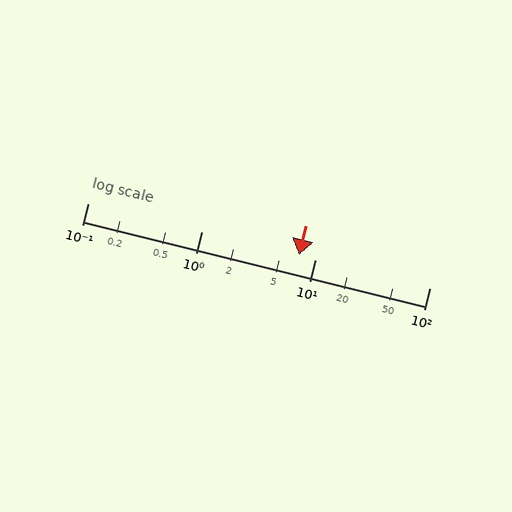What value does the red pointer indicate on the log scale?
The pointer indicates approximately 7.1.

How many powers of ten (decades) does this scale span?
The scale spans 3 decades, from 0.1 to 100.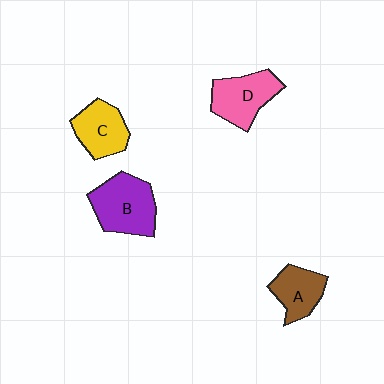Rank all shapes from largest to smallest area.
From largest to smallest: B (purple), D (pink), C (yellow), A (brown).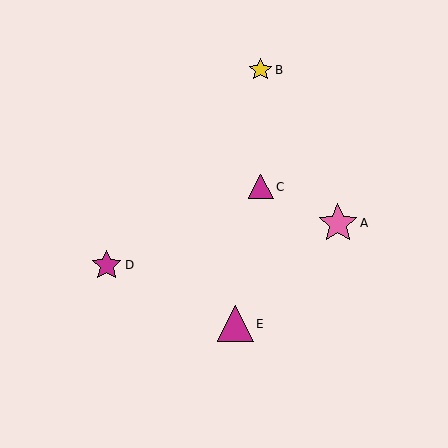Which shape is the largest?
The pink star (labeled A) is the largest.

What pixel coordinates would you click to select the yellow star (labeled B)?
Click at (260, 70) to select the yellow star B.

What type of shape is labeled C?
Shape C is a magenta triangle.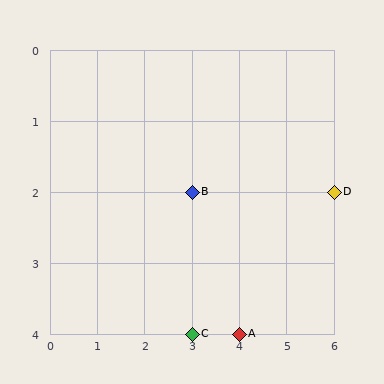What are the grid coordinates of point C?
Point C is at grid coordinates (3, 4).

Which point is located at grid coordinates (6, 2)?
Point D is at (6, 2).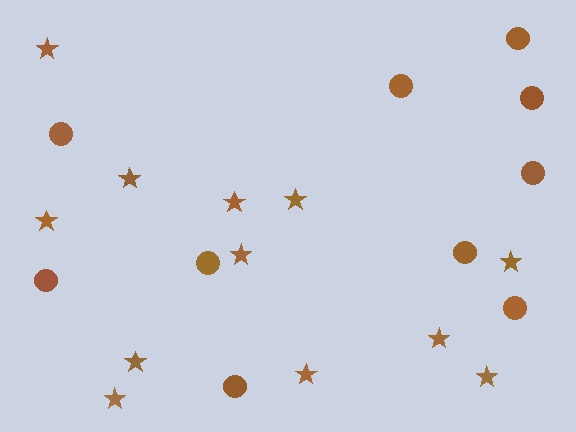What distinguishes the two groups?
There are 2 groups: one group of circles (10) and one group of stars (12).